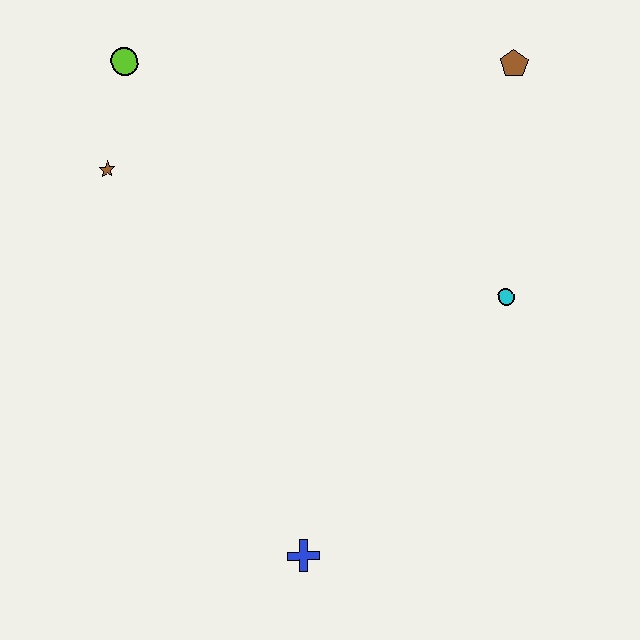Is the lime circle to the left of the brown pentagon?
Yes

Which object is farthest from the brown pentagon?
The blue cross is farthest from the brown pentagon.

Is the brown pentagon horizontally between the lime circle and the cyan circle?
No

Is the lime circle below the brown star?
No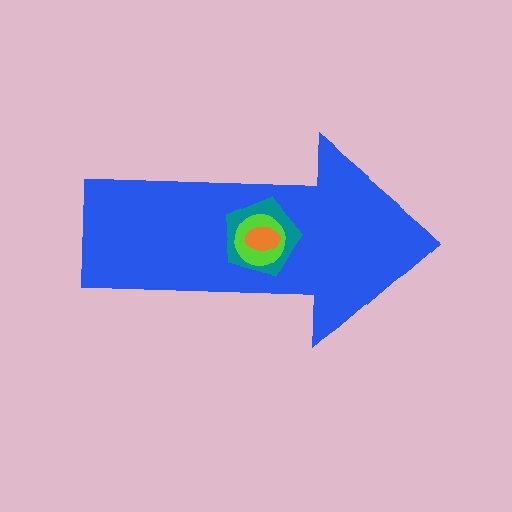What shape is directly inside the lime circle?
The orange ellipse.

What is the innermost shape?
The orange ellipse.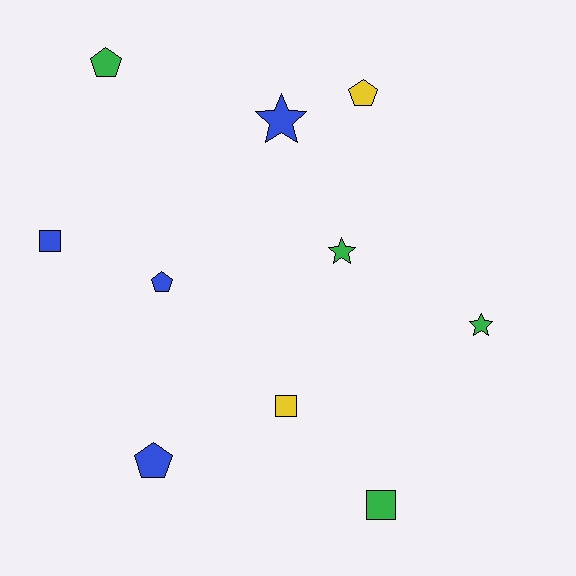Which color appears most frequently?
Green, with 4 objects.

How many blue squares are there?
There is 1 blue square.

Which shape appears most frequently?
Pentagon, with 4 objects.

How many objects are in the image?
There are 10 objects.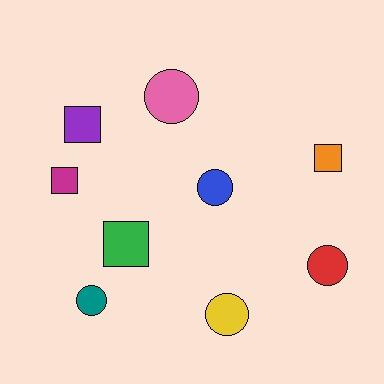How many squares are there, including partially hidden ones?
There are 4 squares.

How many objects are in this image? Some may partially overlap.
There are 9 objects.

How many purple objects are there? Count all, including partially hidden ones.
There is 1 purple object.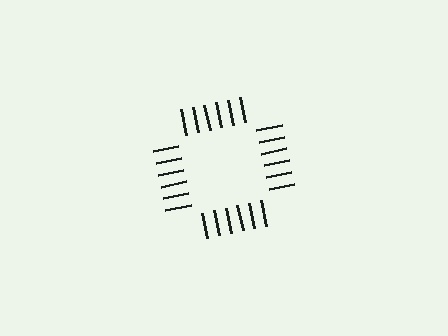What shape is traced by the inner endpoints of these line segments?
An illusory square — the line segments terminate on its edges but no continuous stroke is drawn.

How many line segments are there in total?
24 — 6 along each of the 4 edges.